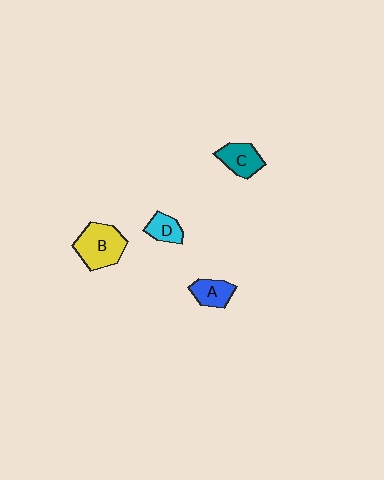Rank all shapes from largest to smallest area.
From largest to smallest: B (yellow), C (teal), A (blue), D (cyan).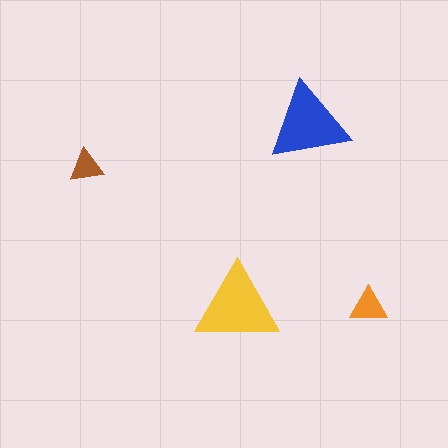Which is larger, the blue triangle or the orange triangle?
The blue one.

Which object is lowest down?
The orange triangle is bottommost.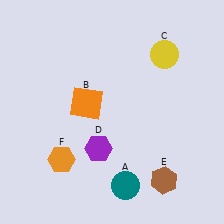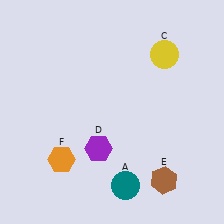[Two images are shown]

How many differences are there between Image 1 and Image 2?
There is 1 difference between the two images.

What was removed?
The orange square (B) was removed in Image 2.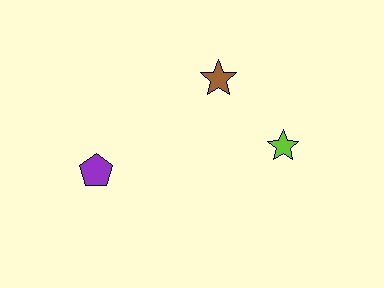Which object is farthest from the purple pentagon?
The lime star is farthest from the purple pentagon.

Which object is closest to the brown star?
The lime star is closest to the brown star.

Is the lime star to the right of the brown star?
Yes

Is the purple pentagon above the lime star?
No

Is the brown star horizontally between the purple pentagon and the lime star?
Yes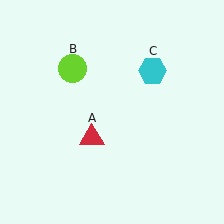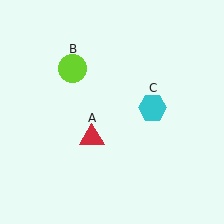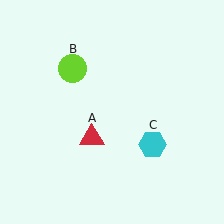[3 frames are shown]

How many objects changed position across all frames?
1 object changed position: cyan hexagon (object C).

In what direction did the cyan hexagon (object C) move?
The cyan hexagon (object C) moved down.